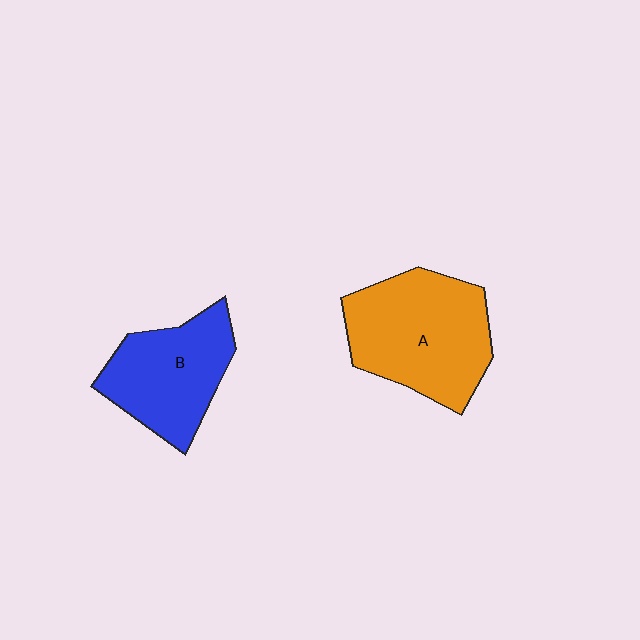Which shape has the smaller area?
Shape B (blue).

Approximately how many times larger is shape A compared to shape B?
Approximately 1.3 times.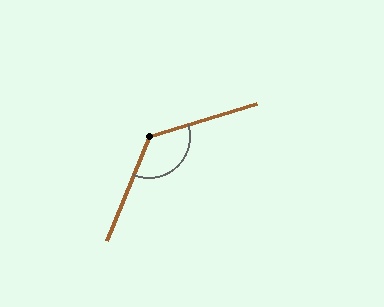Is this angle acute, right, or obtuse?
It is obtuse.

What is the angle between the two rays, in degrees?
Approximately 129 degrees.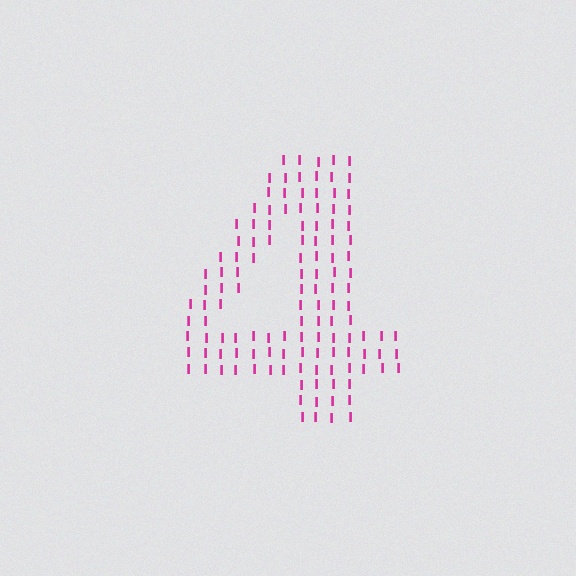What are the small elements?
The small elements are letter I's.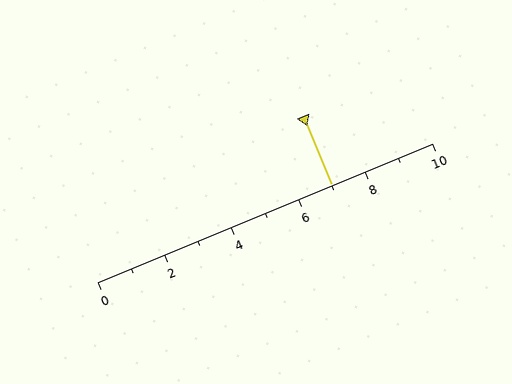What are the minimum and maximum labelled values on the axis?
The axis runs from 0 to 10.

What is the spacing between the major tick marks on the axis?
The major ticks are spaced 2 apart.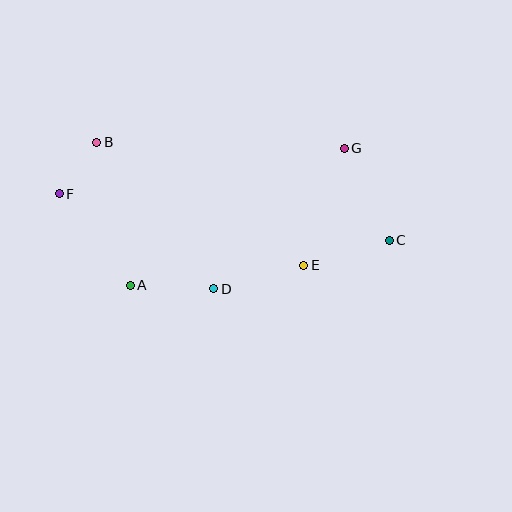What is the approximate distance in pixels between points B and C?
The distance between B and C is approximately 308 pixels.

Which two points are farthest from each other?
Points C and F are farthest from each other.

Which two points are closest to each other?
Points B and F are closest to each other.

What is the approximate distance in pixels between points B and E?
The distance between B and E is approximately 241 pixels.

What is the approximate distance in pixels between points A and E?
The distance between A and E is approximately 175 pixels.